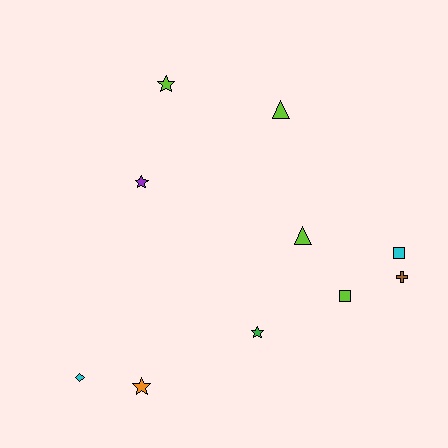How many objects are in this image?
There are 10 objects.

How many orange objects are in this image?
There is 1 orange object.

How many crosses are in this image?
There is 1 cross.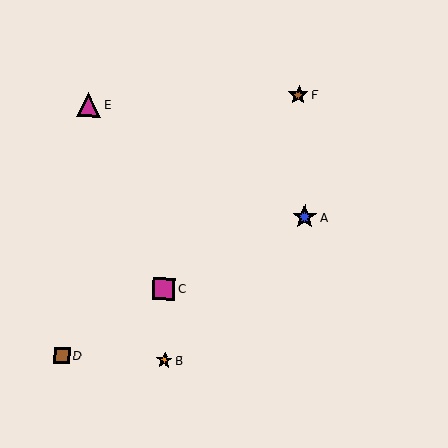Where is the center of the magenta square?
The center of the magenta square is at (164, 289).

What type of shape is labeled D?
Shape D is a brown square.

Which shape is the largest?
The blue star (labeled A) is the largest.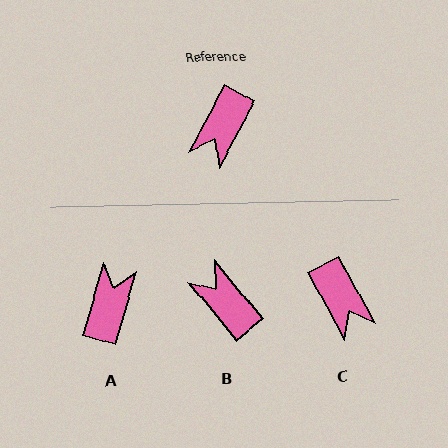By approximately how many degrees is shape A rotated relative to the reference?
Approximately 168 degrees clockwise.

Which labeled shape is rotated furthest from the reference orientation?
A, about 168 degrees away.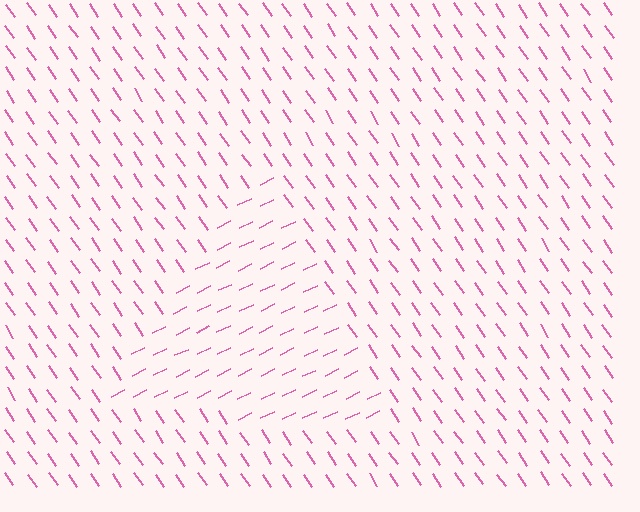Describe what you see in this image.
The image is filled with small pink line segments. A triangle region in the image has lines oriented differently from the surrounding lines, creating a visible texture boundary.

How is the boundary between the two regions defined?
The boundary is defined purely by a change in line orientation (approximately 81 degrees difference). All lines are the same color and thickness.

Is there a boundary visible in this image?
Yes, there is a texture boundary formed by a change in line orientation.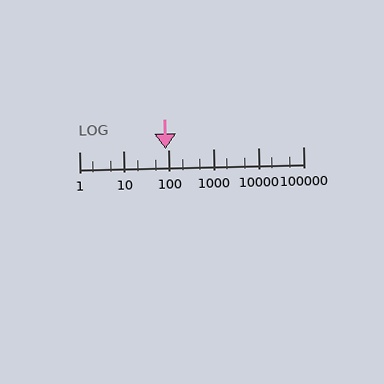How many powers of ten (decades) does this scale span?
The scale spans 5 decades, from 1 to 100000.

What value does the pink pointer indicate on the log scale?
The pointer indicates approximately 85.